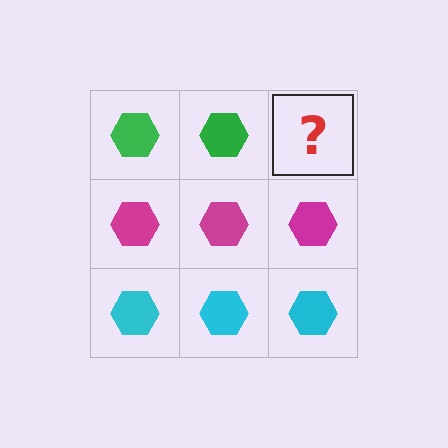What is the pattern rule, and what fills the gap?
The rule is that each row has a consistent color. The gap should be filled with a green hexagon.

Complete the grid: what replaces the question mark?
The question mark should be replaced with a green hexagon.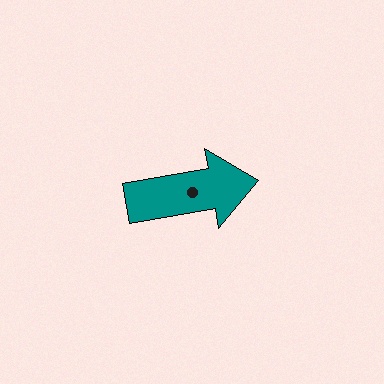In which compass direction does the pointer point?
East.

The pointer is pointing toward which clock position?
Roughly 3 o'clock.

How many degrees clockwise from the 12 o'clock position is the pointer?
Approximately 80 degrees.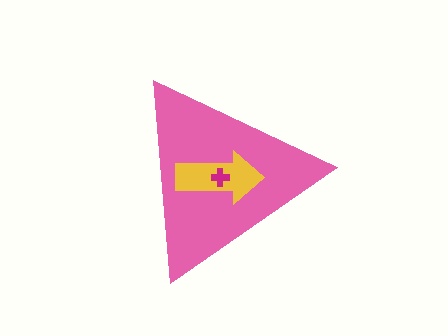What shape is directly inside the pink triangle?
The yellow arrow.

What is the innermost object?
The magenta cross.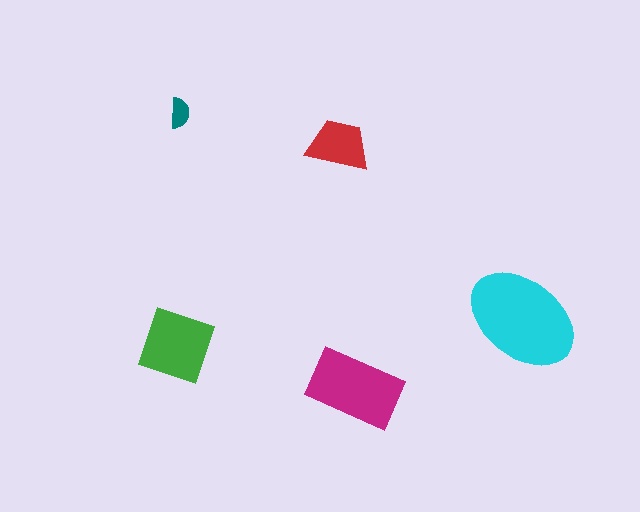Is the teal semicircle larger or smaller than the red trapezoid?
Smaller.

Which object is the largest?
The cyan ellipse.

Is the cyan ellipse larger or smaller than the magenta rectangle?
Larger.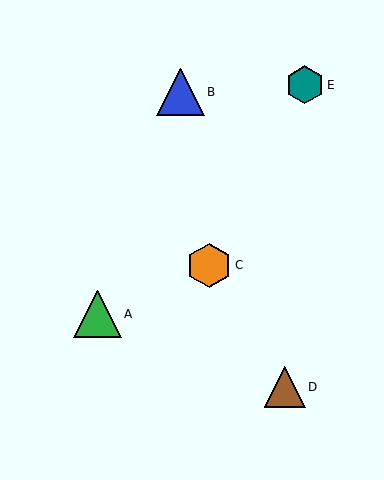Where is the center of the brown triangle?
The center of the brown triangle is at (285, 387).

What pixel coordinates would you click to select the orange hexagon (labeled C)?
Click at (209, 265) to select the orange hexagon C.